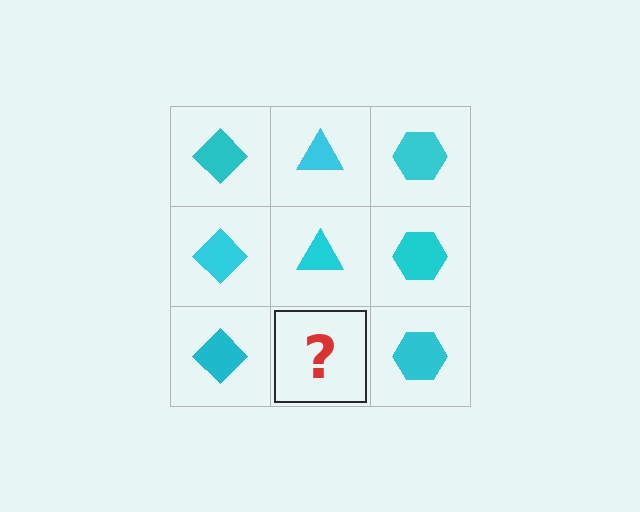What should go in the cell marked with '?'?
The missing cell should contain a cyan triangle.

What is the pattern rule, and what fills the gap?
The rule is that each column has a consistent shape. The gap should be filled with a cyan triangle.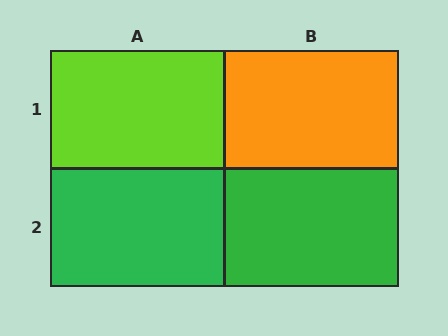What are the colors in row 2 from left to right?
Green, green.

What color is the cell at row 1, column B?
Orange.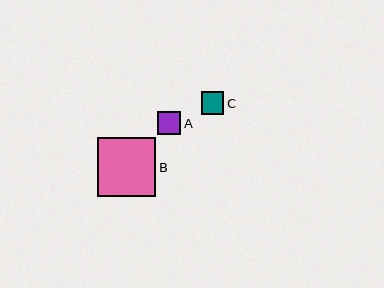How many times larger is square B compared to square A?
Square B is approximately 2.5 times the size of square A.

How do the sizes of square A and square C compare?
Square A and square C are approximately the same size.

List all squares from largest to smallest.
From largest to smallest: B, A, C.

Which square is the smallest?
Square C is the smallest with a size of approximately 22 pixels.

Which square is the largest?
Square B is the largest with a size of approximately 58 pixels.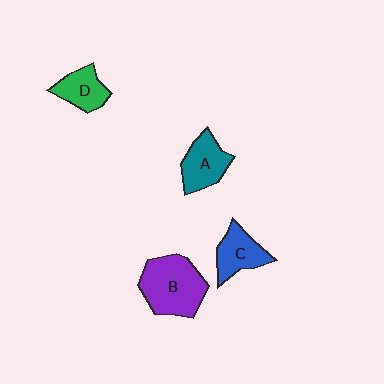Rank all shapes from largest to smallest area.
From largest to smallest: B (purple), A (teal), C (blue), D (green).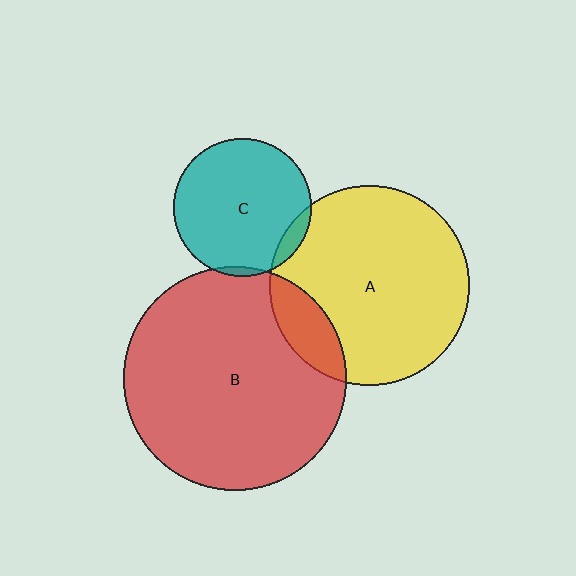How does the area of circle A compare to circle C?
Approximately 2.1 times.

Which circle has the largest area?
Circle B (red).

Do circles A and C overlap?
Yes.